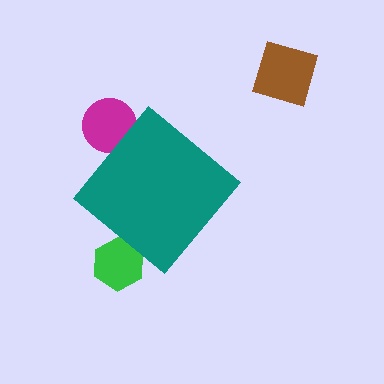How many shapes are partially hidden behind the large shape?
2 shapes are partially hidden.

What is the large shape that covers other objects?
A teal diamond.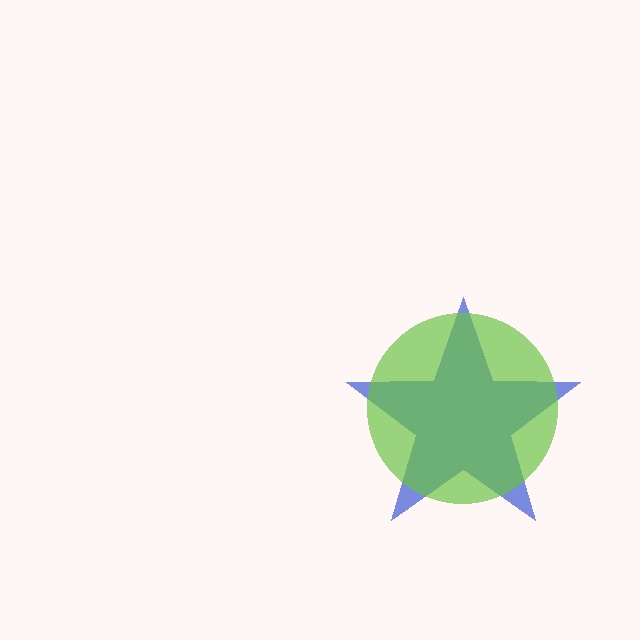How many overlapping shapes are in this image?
There are 2 overlapping shapes in the image.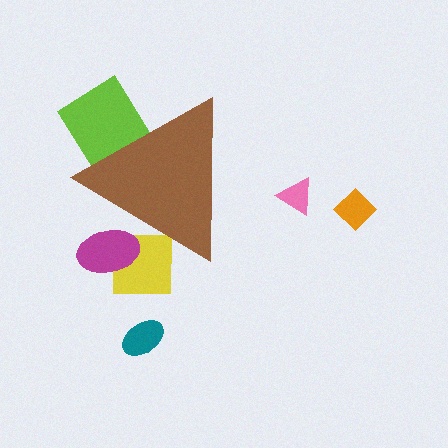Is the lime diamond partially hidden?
Yes, the lime diamond is partially hidden behind the brown triangle.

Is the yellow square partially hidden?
Yes, the yellow square is partially hidden behind the brown triangle.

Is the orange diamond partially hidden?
No, the orange diamond is fully visible.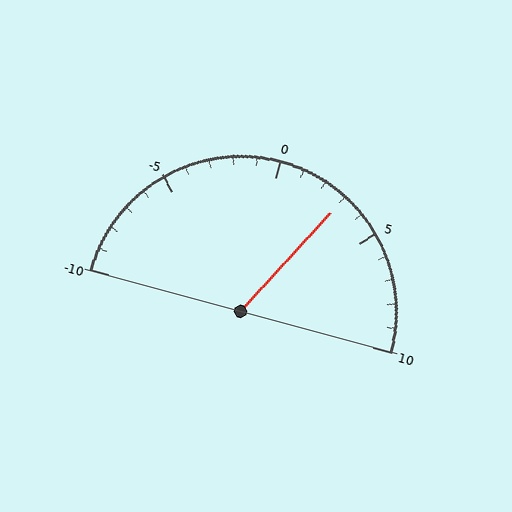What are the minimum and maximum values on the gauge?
The gauge ranges from -10 to 10.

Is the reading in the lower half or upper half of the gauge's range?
The reading is in the upper half of the range (-10 to 10).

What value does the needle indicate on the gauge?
The needle indicates approximately 3.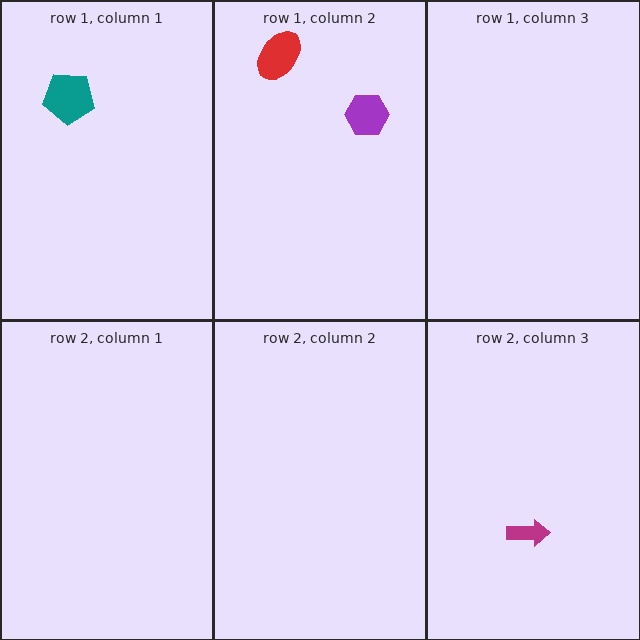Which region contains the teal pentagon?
The row 1, column 1 region.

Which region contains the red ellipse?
The row 1, column 2 region.